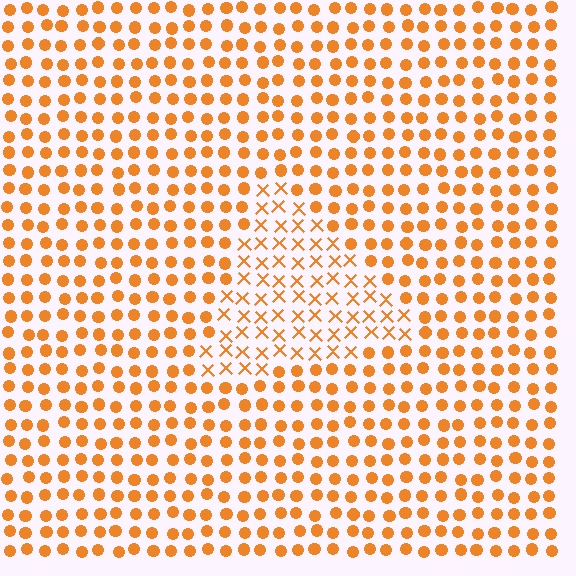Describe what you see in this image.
The image is filled with small orange elements arranged in a uniform grid. A triangle-shaped region contains X marks, while the surrounding area contains circles. The boundary is defined purely by the change in element shape.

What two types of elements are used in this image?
The image uses X marks inside the triangle region and circles outside it.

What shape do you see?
I see a triangle.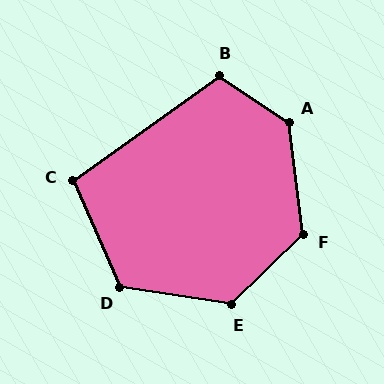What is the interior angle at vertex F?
Approximately 127 degrees (obtuse).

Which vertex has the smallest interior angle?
C, at approximately 102 degrees.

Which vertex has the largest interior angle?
A, at approximately 131 degrees.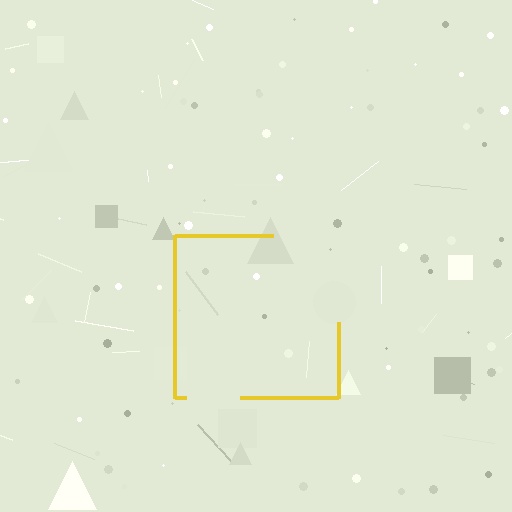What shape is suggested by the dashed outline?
The dashed outline suggests a square.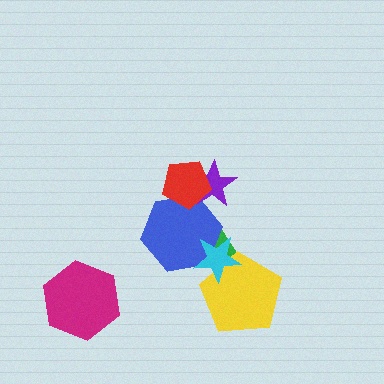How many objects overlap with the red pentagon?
2 objects overlap with the red pentagon.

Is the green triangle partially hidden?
Yes, it is partially covered by another shape.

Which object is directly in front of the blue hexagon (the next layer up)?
The purple star is directly in front of the blue hexagon.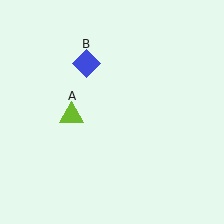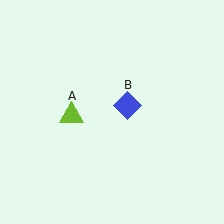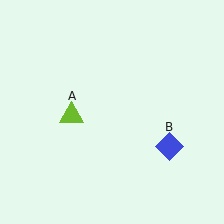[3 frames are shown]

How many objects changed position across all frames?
1 object changed position: blue diamond (object B).